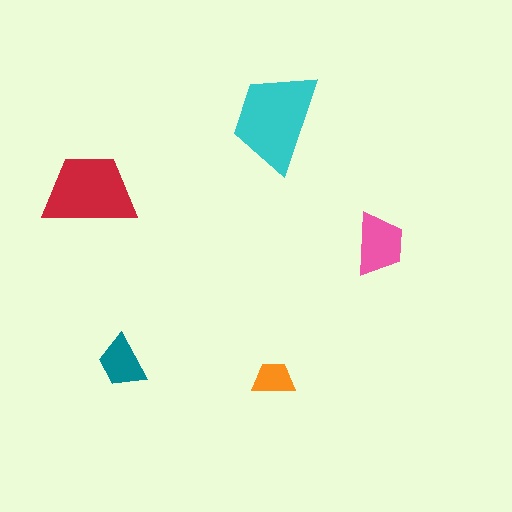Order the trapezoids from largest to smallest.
the cyan one, the red one, the pink one, the teal one, the orange one.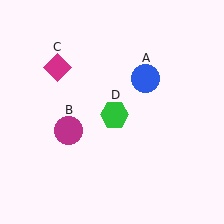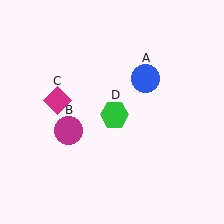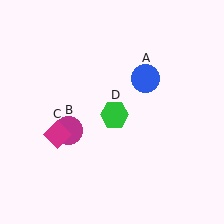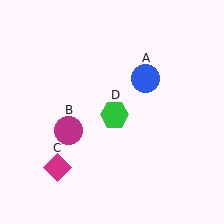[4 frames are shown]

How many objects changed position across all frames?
1 object changed position: magenta diamond (object C).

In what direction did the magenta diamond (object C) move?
The magenta diamond (object C) moved down.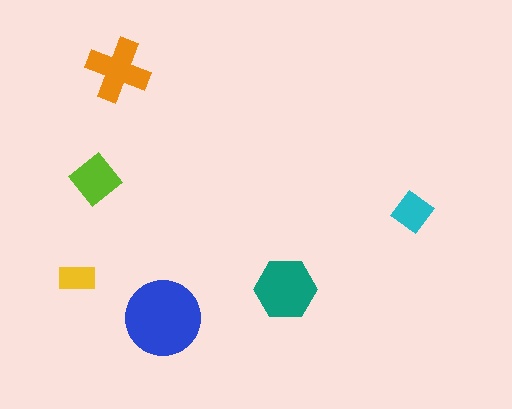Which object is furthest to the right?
The cyan diamond is rightmost.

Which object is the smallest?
The yellow rectangle.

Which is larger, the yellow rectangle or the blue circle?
The blue circle.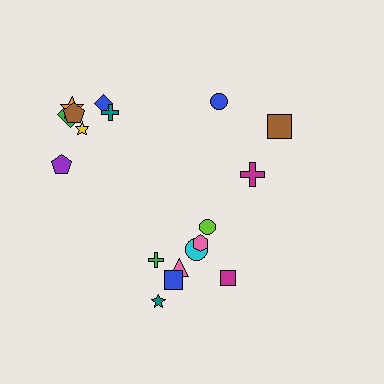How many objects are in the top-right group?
There are 3 objects.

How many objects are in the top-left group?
There are 7 objects.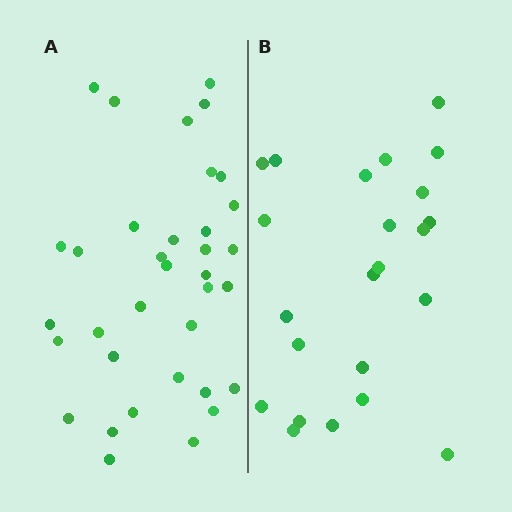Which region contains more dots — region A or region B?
Region A (the left region) has more dots.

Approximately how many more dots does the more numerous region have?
Region A has roughly 12 or so more dots than region B.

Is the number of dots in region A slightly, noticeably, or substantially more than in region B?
Region A has substantially more. The ratio is roughly 1.5 to 1.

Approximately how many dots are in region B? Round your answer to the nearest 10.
About 20 dots. (The exact count is 23, which rounds to 20.)